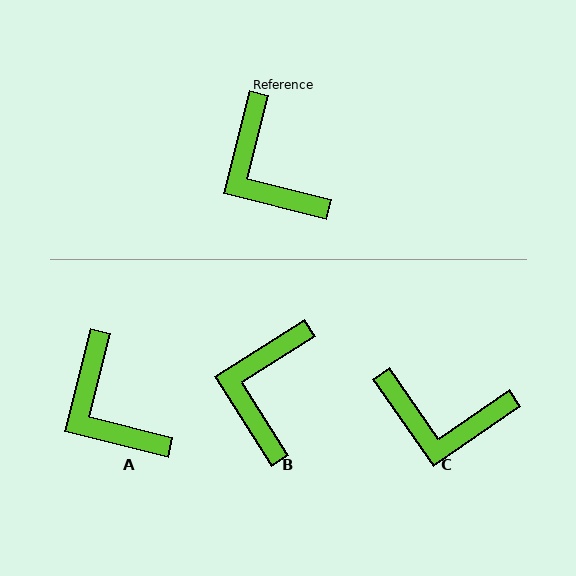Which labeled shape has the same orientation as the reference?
A.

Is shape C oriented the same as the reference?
No, it is off by about 49 degrees.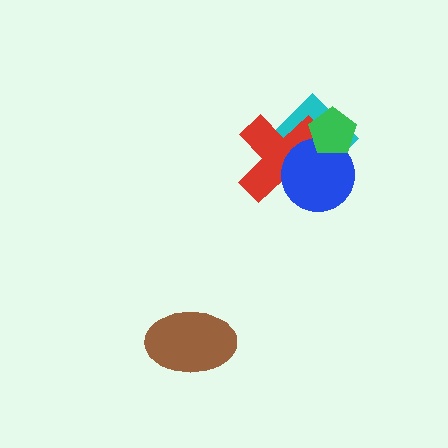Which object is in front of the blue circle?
The green pentagon is in front of the blue circle.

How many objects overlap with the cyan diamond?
3 objects overlap with the cyan diamond.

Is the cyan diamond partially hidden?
Yes, it is partially covered by another shape.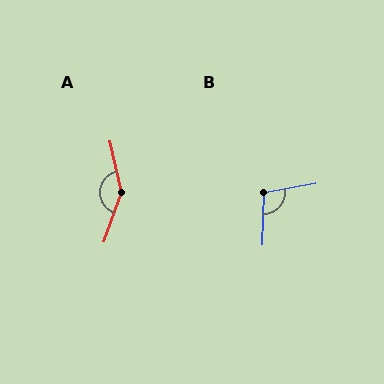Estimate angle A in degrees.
Approximately 148 degrees.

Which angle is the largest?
A, at approximately 148 degrees.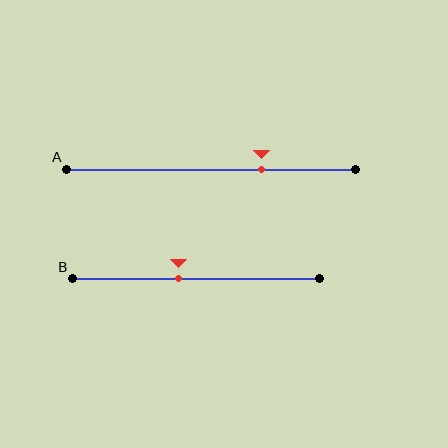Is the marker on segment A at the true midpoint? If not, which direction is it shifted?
No, the marker on segment A is shifted to the right by about 17% of the segment length.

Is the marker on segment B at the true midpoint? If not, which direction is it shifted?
No, the marker on segment B is shifted to the left by about 7% of the segment length.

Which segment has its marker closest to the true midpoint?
Segment B has its marker closest to the true midpoint.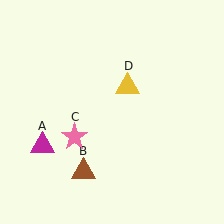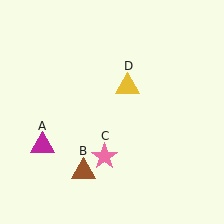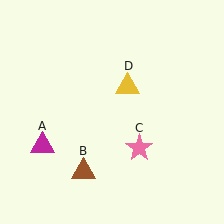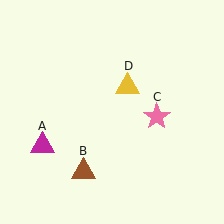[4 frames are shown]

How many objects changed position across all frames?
1 object changed position: pink star (object C).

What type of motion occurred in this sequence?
The pink star (object C) rotated counterclockwise around the center of the scene.